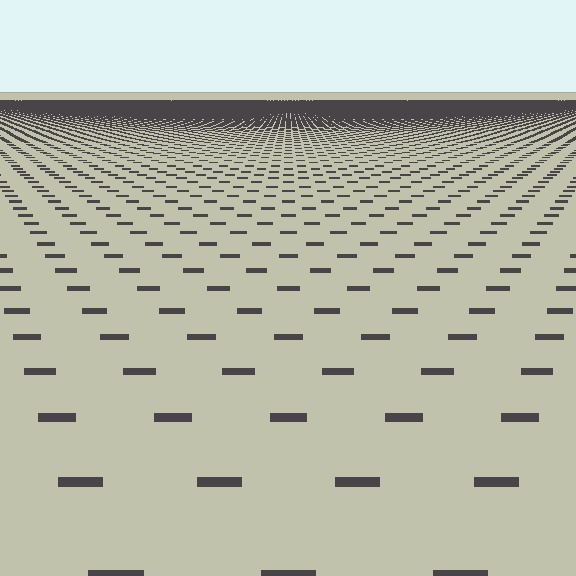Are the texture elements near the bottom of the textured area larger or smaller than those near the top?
Larger. Near the bottom, elements are closer to the viewer and appear at a bigger on-screen size.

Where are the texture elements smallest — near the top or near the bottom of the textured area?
Near the top.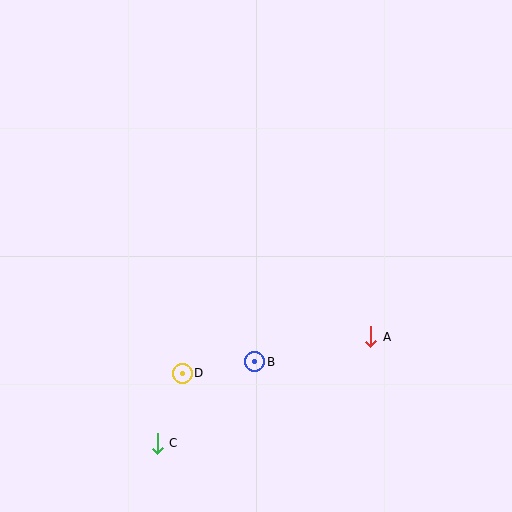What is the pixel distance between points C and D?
The distance between C and D is 74 pixels.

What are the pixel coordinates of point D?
Point D is at (182, 373).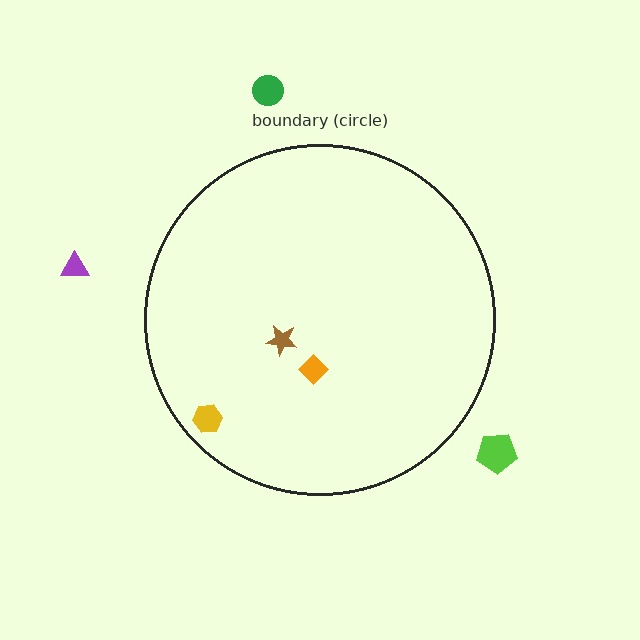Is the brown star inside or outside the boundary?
Inside.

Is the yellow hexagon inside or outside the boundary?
Inside.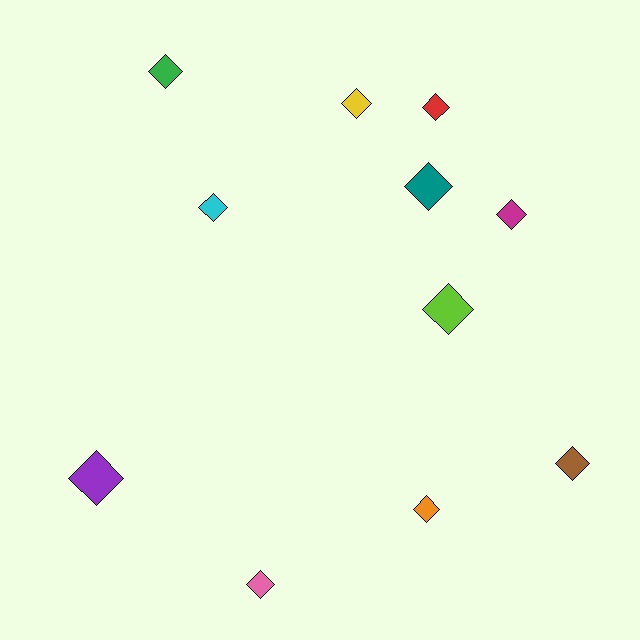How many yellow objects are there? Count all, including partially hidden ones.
There is 1 yellow object.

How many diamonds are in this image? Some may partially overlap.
There are 11 diamonds.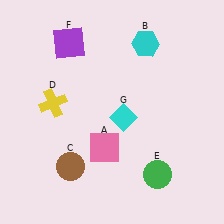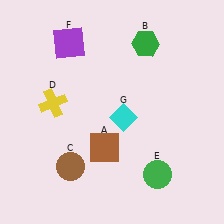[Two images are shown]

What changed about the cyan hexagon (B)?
In Image 1, B is cyan. In Image 2, it changed to green.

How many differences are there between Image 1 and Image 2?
There are 2 differences between the two images.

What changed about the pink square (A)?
In Image 1, A is pink. In Image 2, it changed to brown.